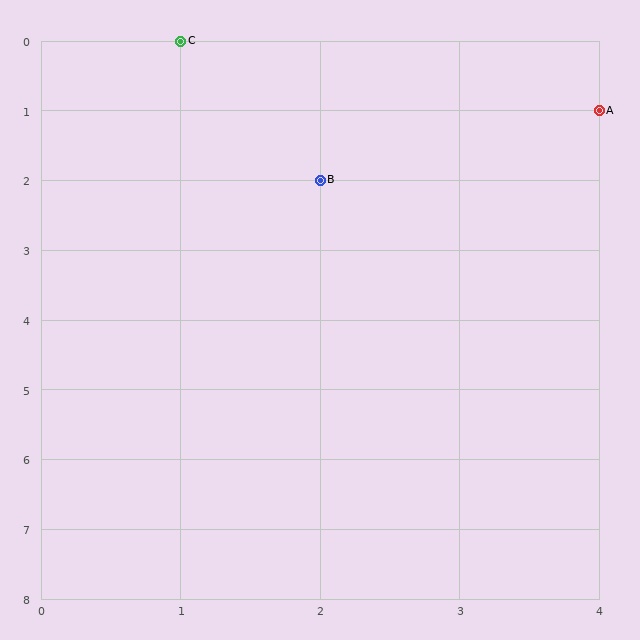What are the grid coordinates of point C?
Point C is at grid coordinates (1, 0).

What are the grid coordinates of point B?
Point B is at grid coordinates (2, 2).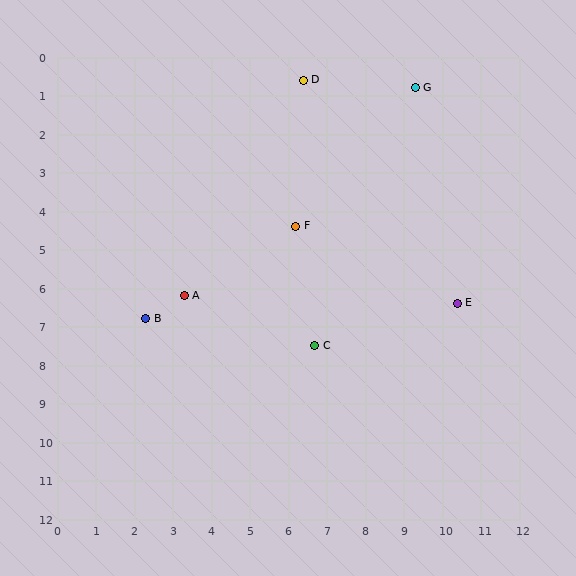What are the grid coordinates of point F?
Point F is at approximately (6.2, 4.4).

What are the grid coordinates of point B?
Point B is at approximately (2.3, 6.8).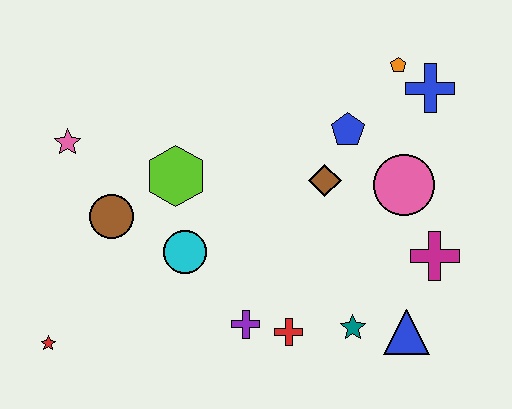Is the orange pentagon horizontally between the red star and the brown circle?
No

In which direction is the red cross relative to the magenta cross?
The red cross is to the left of the magenta cross.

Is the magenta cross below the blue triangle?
No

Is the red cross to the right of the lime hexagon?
Yes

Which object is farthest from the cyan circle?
The blue cross is farthest from the cyan circle.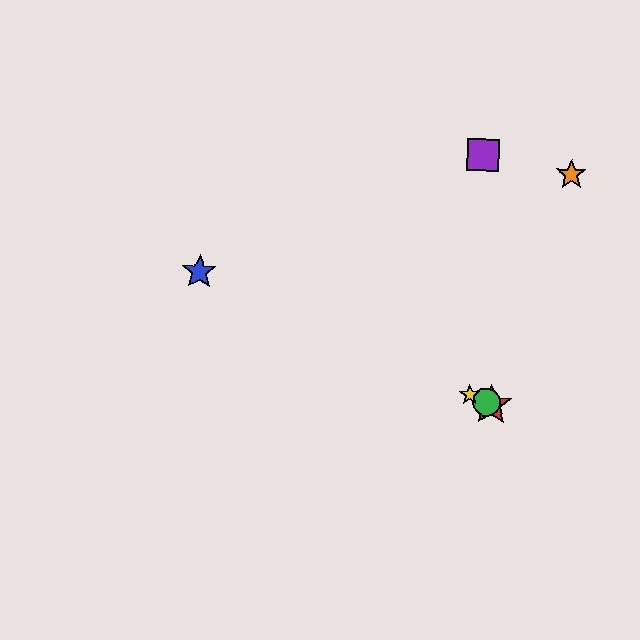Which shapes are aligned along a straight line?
The red star, the blue star, the green circle, the yellow star are aligned along a straight line.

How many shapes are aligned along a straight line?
4 shapes (the red star, the blue star, the green circle, the yellow star) are aligned along a straight line.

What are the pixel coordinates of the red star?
The red star is at (492, 405).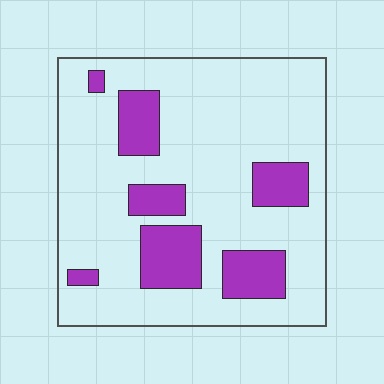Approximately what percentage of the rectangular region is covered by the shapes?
Approximately 20%.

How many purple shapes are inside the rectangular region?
7.